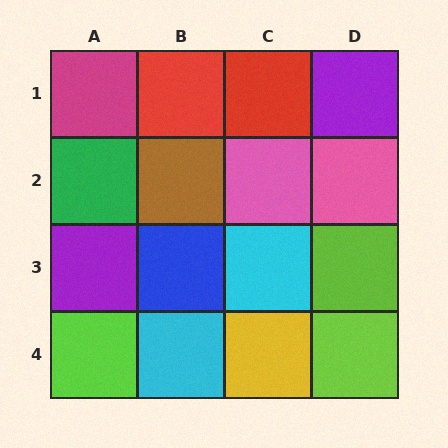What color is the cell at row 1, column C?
Red.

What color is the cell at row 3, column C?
Cyan.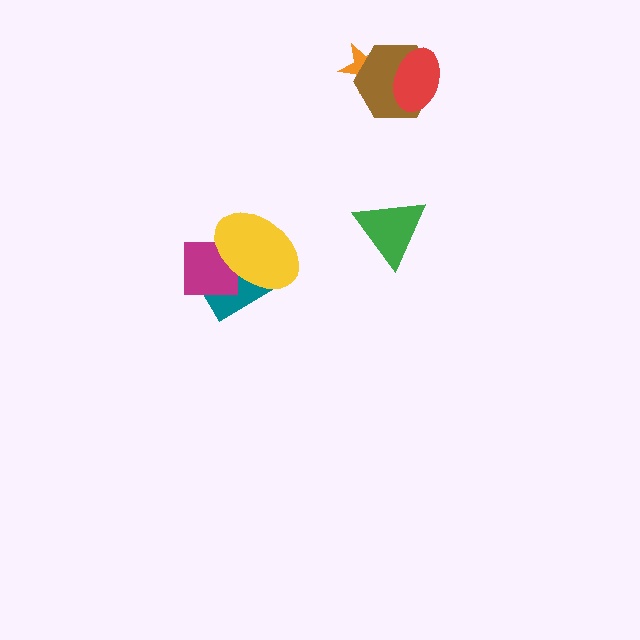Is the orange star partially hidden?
Yes, it is partially covered by another shape.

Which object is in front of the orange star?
The brown hexagon is in front of the orange star.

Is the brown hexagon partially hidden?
Yes, it is partially covered by another shape.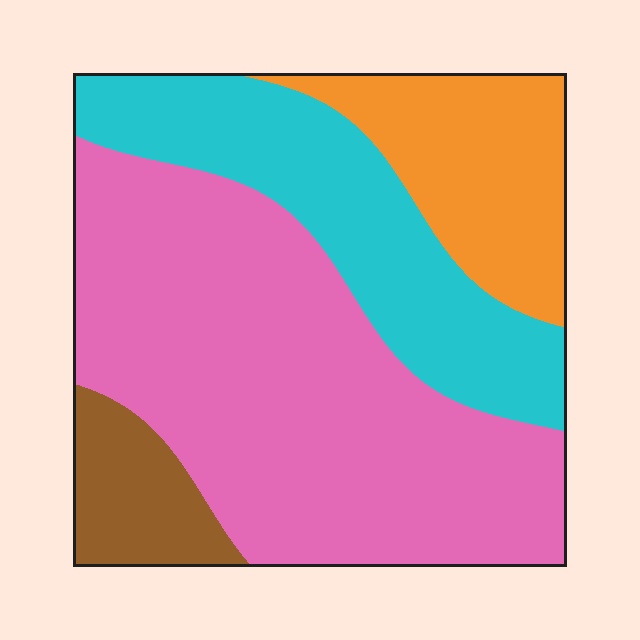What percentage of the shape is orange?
Orange covers around 15% of the shape.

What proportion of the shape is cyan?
Cyan covers around 25% of the shape.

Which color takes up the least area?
Brown, at roughly 10%.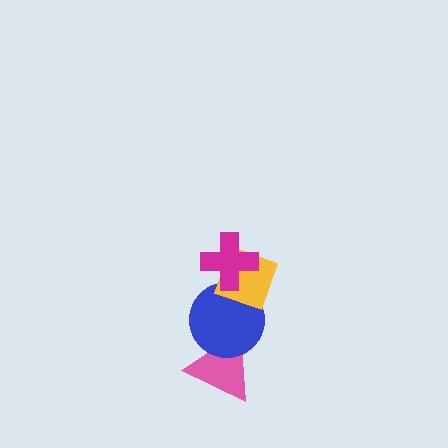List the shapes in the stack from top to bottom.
From top to bottom: the magenta cross, the yellow diamond, the blue circle, the pink triangle.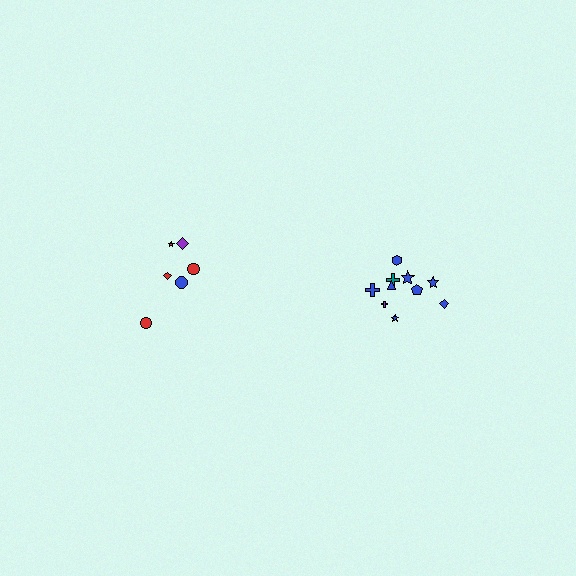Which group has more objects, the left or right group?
The right group.